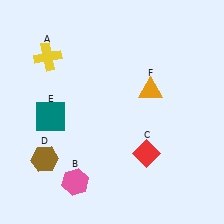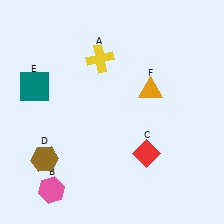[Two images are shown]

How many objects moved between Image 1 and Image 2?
3 objects moved between the two images.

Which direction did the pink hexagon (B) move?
The pink hexagon (B) moved left.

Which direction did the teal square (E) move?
The teal square (E) moved up.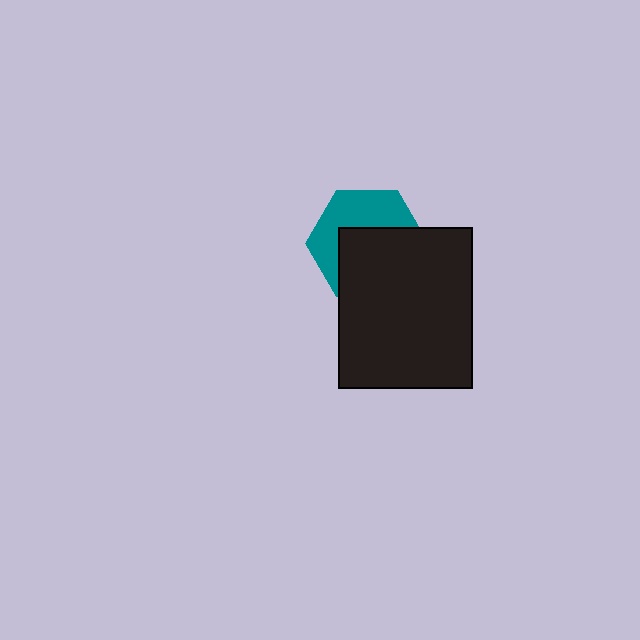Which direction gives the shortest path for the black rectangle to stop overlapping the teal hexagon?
Moving down gives the shortest separation.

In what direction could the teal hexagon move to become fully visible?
The teal hexagon could move up. That would shift it out from behind the black rectangle entirely.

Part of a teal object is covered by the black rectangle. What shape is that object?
It is a hexagon.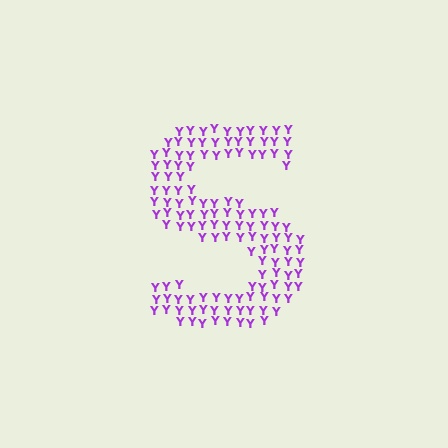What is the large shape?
The large shape is the letter S.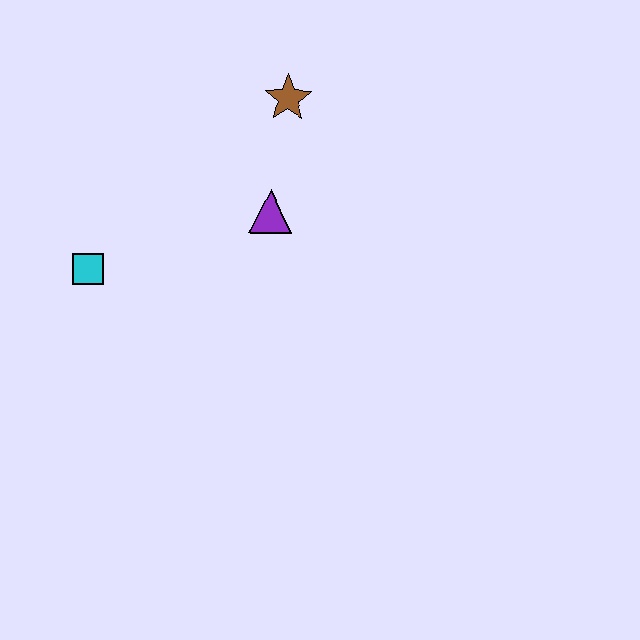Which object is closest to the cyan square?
The purple triangle is closest to the cyan square.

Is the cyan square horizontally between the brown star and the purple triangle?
No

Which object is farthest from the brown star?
The cyan square is farthest from the brown star.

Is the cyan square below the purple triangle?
Yes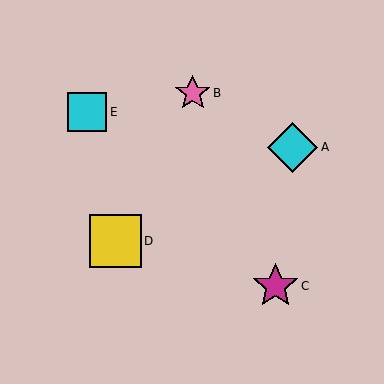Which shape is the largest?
The yellow square (labeled D) is the largest.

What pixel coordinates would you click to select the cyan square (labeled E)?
Click at (87, 112) to select the cyan square E.